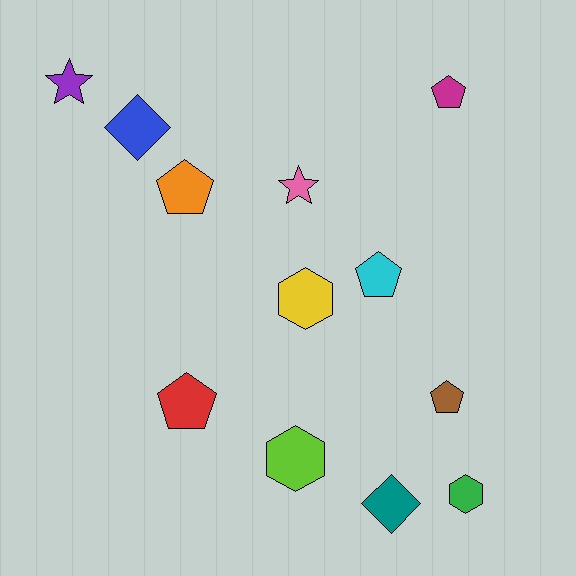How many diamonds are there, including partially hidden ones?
There are 2 diamonds.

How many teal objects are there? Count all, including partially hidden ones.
There is 1 teal object.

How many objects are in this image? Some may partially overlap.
There are 12 objects.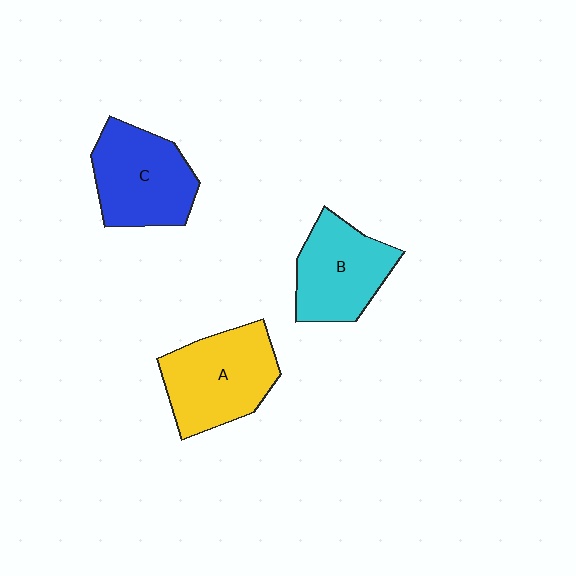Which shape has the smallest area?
Shape B (cyan).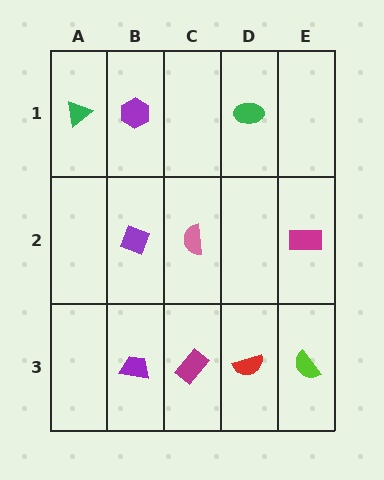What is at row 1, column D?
A green ellipse.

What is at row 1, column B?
A purple hexagon.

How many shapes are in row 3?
4 shapes.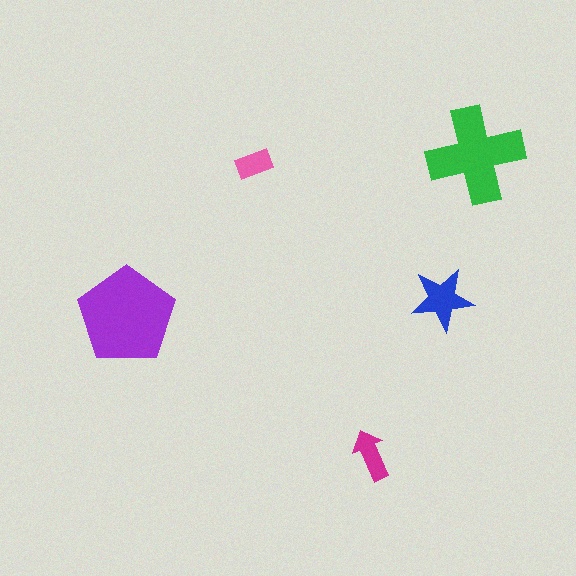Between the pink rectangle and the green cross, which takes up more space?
The green cross.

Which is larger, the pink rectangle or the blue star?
The blue star.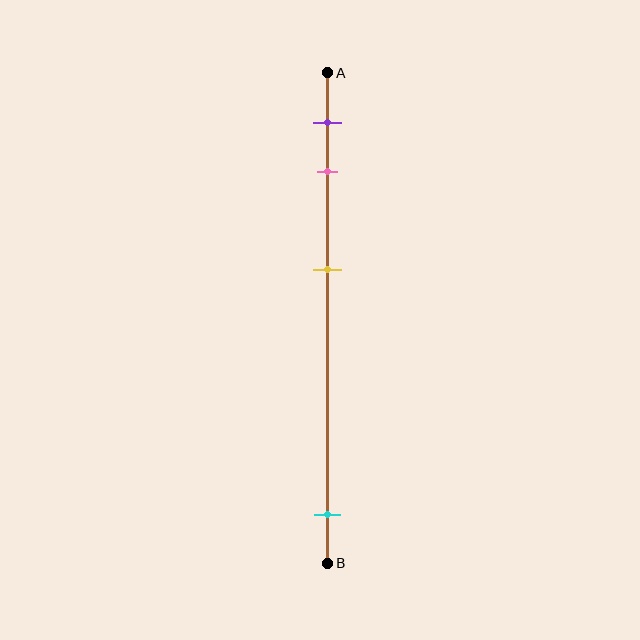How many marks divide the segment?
There are 4 marks dividing the segment.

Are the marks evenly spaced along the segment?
No, the marks are not evenly spaced.